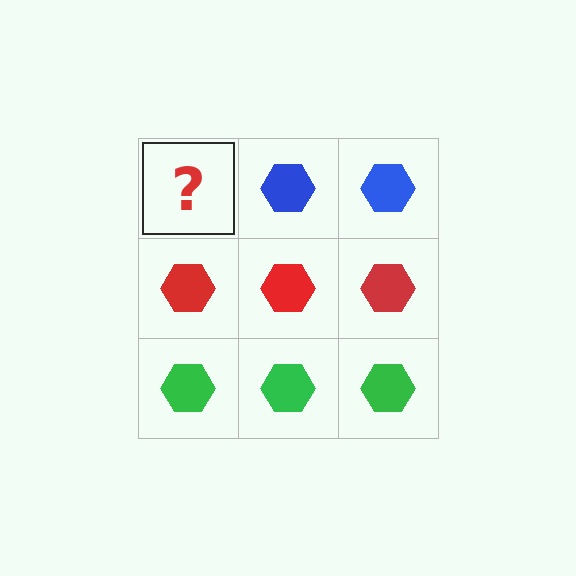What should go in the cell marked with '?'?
The missing cell should contain a blue hexagon.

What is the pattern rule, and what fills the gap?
The rule is that each row has a consistent color. The gap should be filled with a blue hexagon.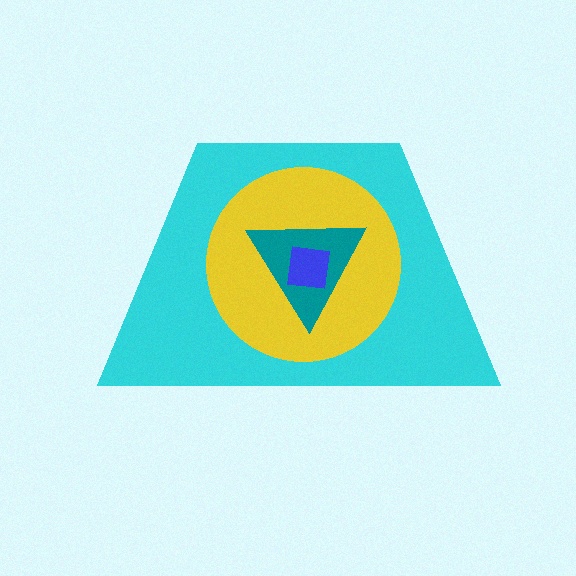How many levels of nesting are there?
4.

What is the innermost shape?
The blue square.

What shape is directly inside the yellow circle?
The teal triangle.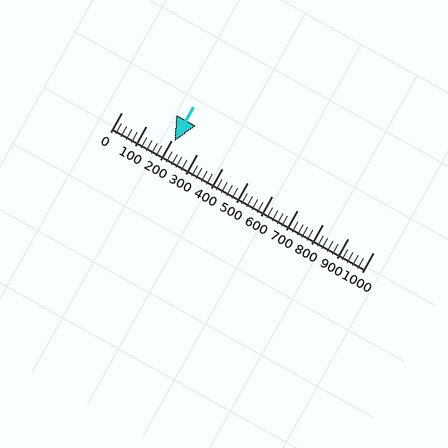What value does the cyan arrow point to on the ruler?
The cyan arrow points to approximately 210.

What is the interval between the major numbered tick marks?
The major tick marks are spaced 100 units apart.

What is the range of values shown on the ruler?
The ruler shows values from 0 to 1000.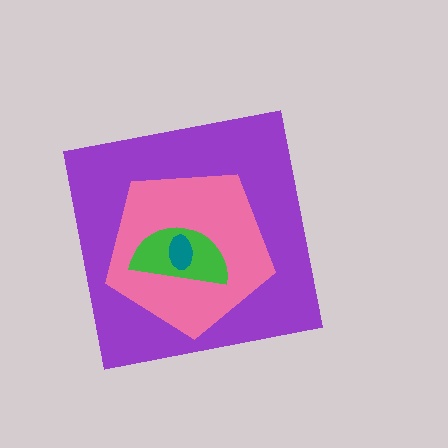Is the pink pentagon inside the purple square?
Yes.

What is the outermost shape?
The purple square.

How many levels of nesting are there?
4.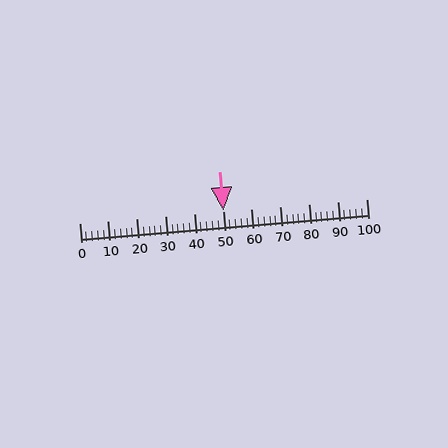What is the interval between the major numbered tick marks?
The major tick marks are spaced 10 units apart.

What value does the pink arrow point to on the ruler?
The pink arrow points to approximately 50.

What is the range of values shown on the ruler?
The ruler shows values from 0 to 100.